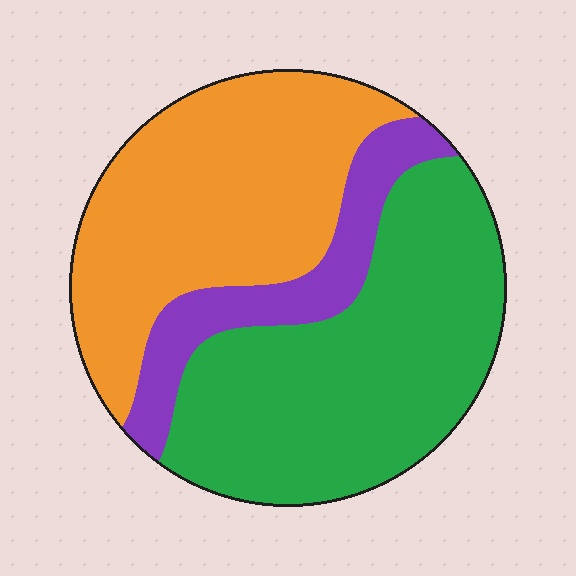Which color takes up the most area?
Green, at roughly 45%.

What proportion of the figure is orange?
Orange takes up between a third and a half of the figure.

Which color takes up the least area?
Purple, at roughly 15%.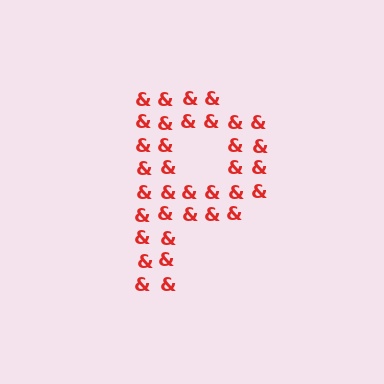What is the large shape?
The large shape is the letter P.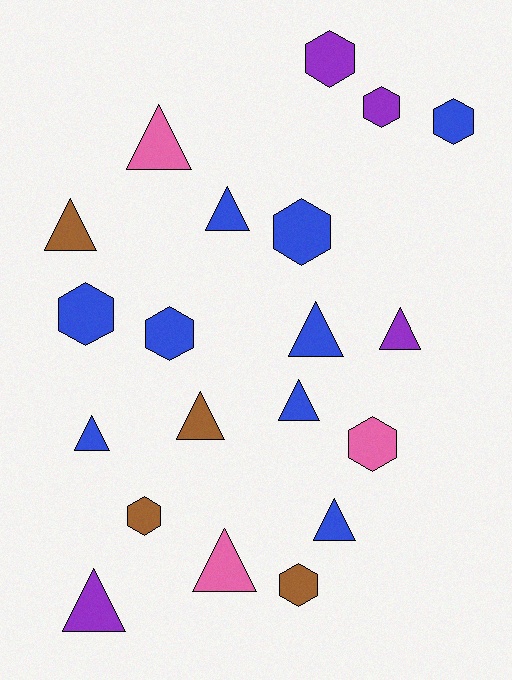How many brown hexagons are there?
There are 2 brown hexagons.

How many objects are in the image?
There are 20 objects.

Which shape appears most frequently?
Triangle, with 11 objects.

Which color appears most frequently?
Blue, with 9 objects.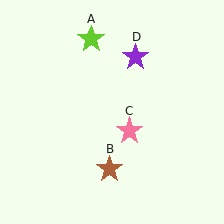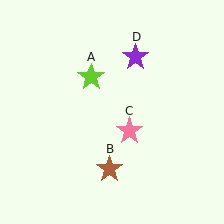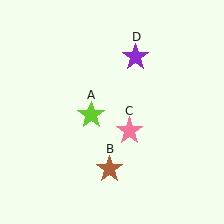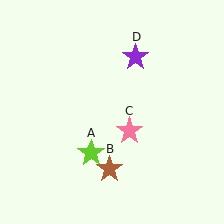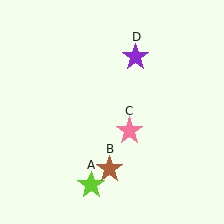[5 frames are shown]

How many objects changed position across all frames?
1 object changed position: lime star (object A).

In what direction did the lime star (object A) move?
The lime star (object A) moved down.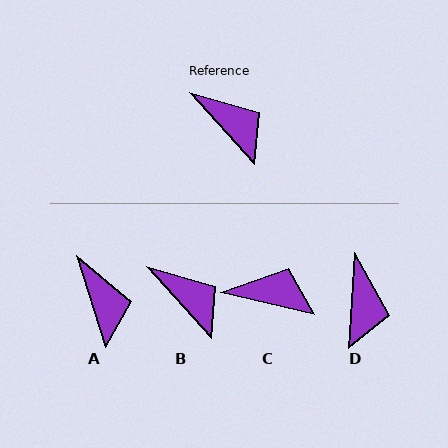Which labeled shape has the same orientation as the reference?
B.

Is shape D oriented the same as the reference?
No, it is off by about 45 degrees.